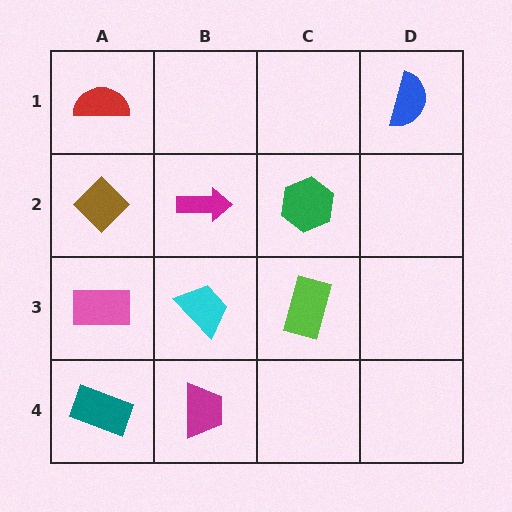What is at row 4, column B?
A magenta trapezoid.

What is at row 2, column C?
A green hexagon.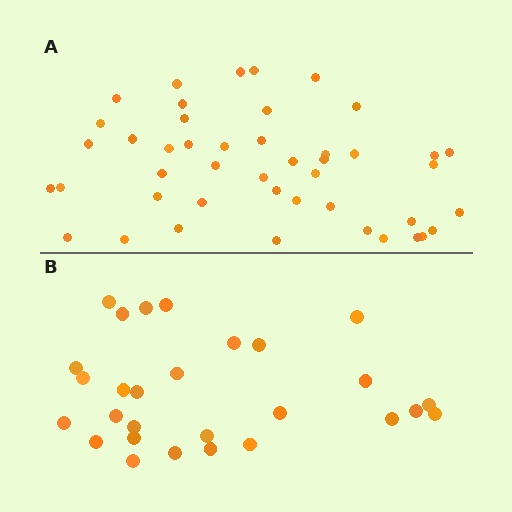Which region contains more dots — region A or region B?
Region A (the top region) has more dots.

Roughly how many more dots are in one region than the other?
Region A has approximately 15 more dots than region B.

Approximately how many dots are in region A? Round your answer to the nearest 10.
About 40 dots. (The exact count is 45, which rounds to 40.)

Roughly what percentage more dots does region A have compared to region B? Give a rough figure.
About 60% more.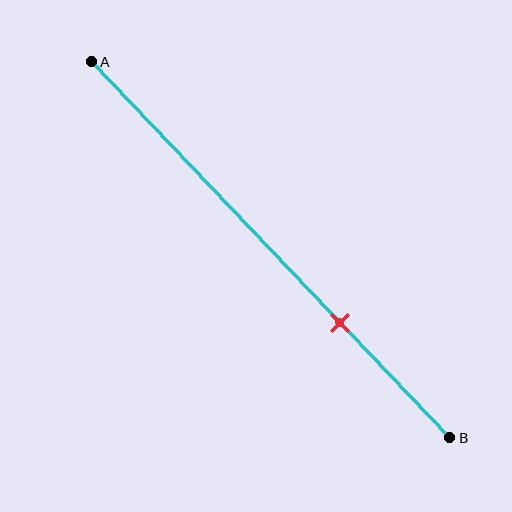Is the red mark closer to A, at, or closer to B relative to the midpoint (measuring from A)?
The red mark is closer to point B than the midpoint of segment AB.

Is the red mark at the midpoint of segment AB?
No, the mark is at about 70% from A, not at the 50% midpoint.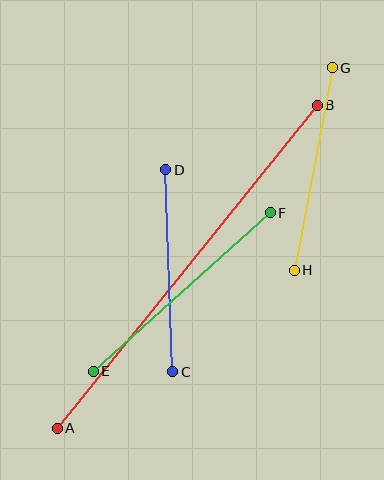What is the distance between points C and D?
The distance is approximately 202 pixels.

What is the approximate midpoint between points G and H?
The midpoint is at approximately (313, 169) pixels.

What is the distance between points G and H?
The distance is approximately 206 pixels.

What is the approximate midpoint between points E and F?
The midpoint is at approximately (182, 292) pixels.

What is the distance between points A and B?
The distance is approximately 415 pixels.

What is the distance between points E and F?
The distance is approximately 238 pixels.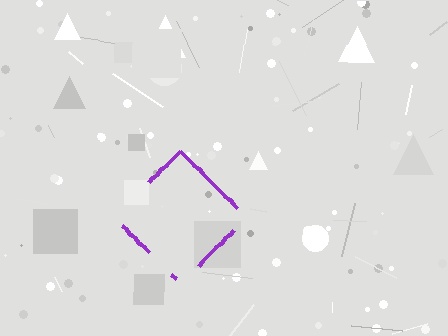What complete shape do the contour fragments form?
The contour fragments form a diamond.